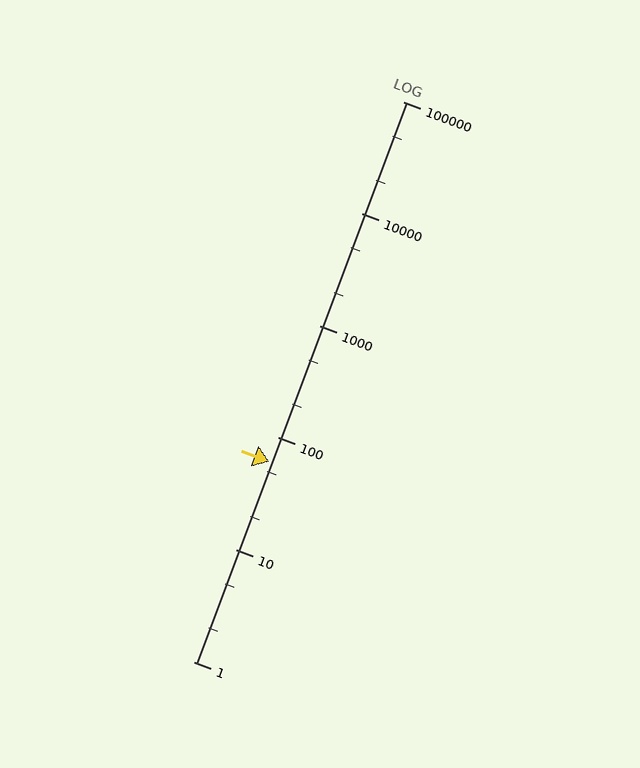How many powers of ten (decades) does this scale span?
The scale spans 5 decades, from 1 to 100000.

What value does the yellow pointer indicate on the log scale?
The pointer indicates approximately 61.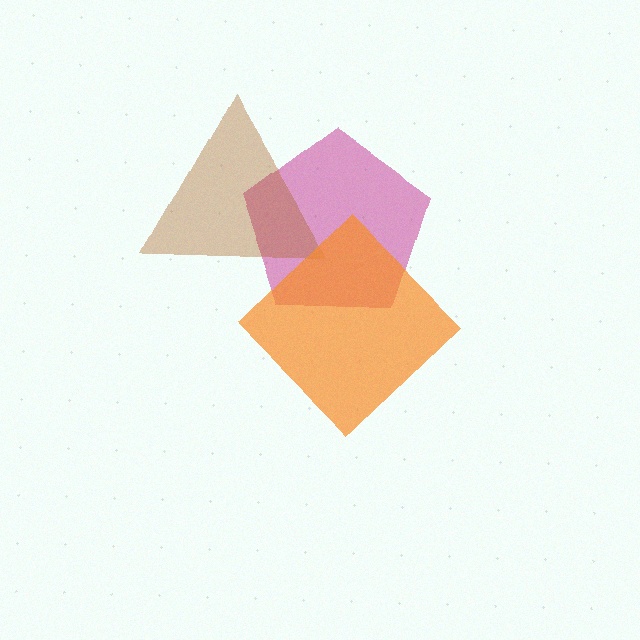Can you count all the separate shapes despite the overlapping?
Yes, there are 3 separate shapes.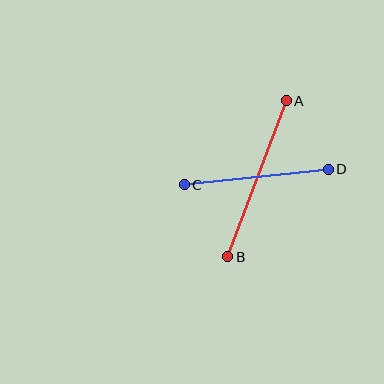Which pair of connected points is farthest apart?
Points A and B are farthest apart.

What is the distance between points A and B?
The distance is approximately 166 pixels.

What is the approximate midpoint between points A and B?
The midpoint is at approximately (257, 179) pixels.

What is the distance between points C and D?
The distance is approximately 145 pixels.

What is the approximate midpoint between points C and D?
The midpoint is at approximately (256, 177) pixels.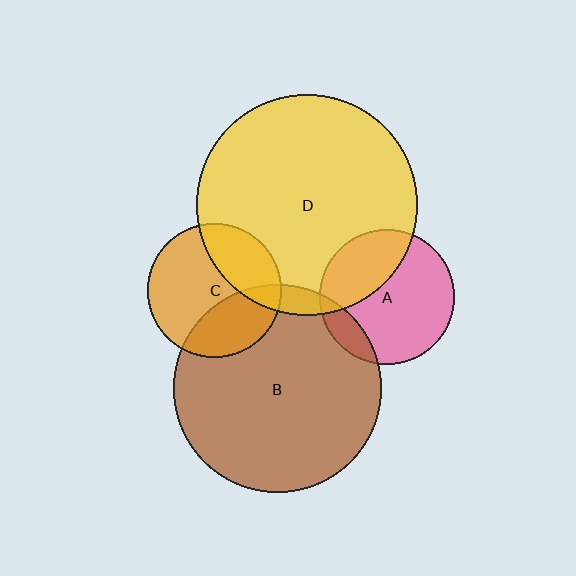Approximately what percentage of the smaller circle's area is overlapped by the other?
Approximately 30%.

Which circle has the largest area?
Circle D (yellow).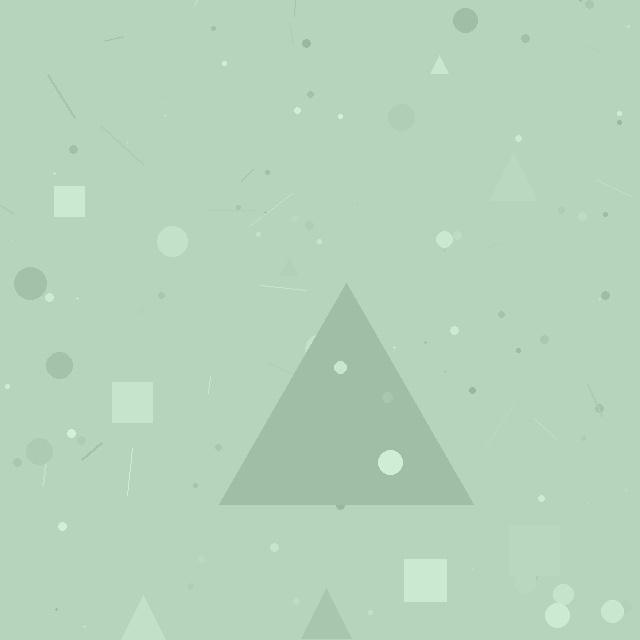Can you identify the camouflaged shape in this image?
The camouflaged shape is a triangle.